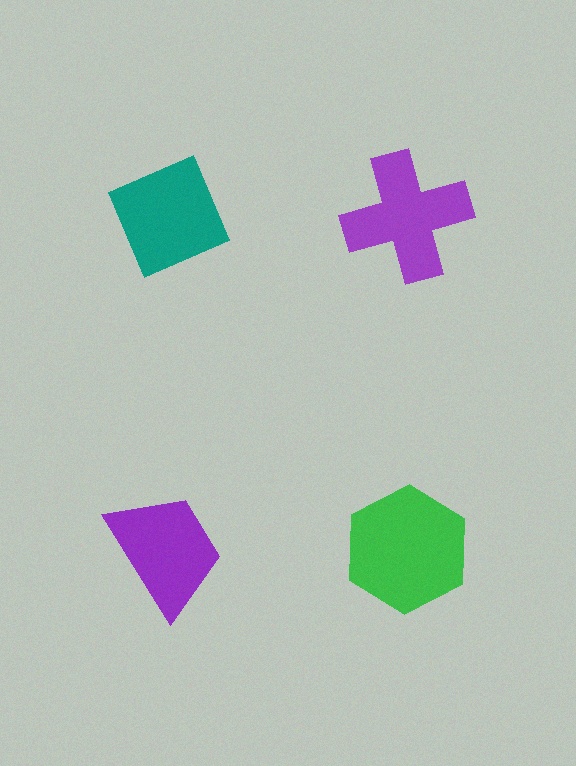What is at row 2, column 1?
A purple trapezoid.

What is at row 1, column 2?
A purple cross.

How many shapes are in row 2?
2 shapes.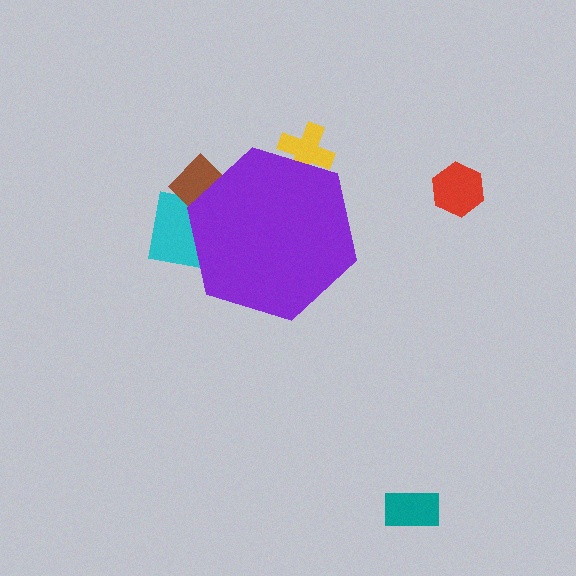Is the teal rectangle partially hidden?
No, the teal rectangle is fully visible.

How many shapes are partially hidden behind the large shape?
3 shapes are partially hidden.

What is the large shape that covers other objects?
A purple hexagon.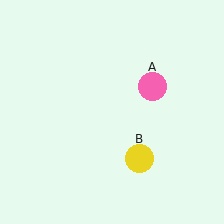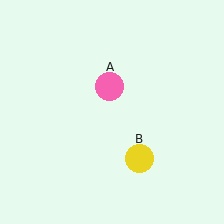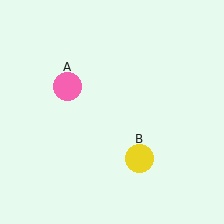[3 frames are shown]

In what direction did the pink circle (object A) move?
The pink circle (object A) moved left.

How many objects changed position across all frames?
1 object changed position: pink circle (object A).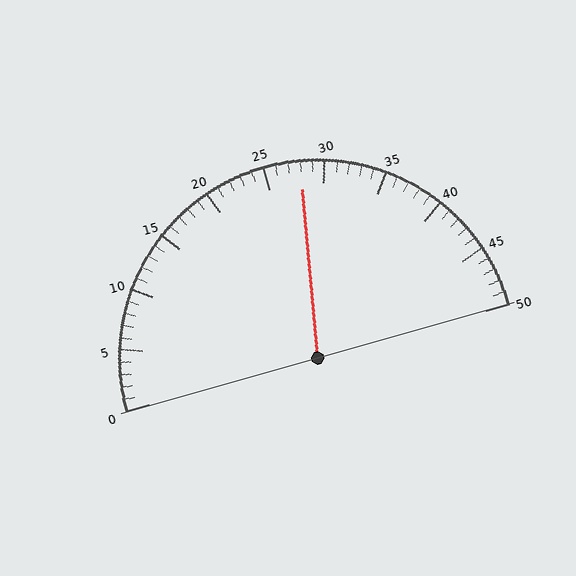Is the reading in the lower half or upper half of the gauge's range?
The reading is in the upper half of the range (0 to 50).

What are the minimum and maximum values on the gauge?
The gauge ranges from 0 to 50.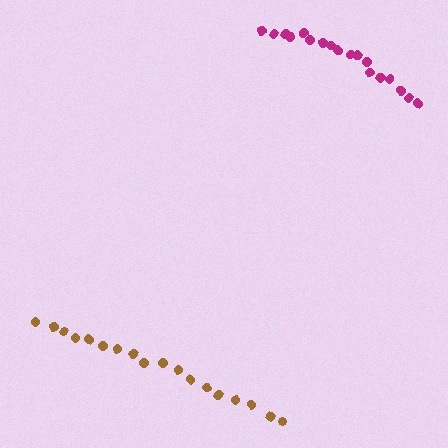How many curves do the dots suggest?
There are 2 distinct paths.